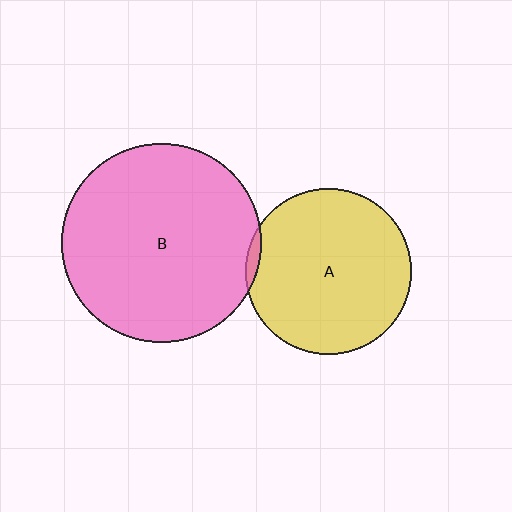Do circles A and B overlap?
Yes.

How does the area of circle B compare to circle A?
Approximately 1.4 times.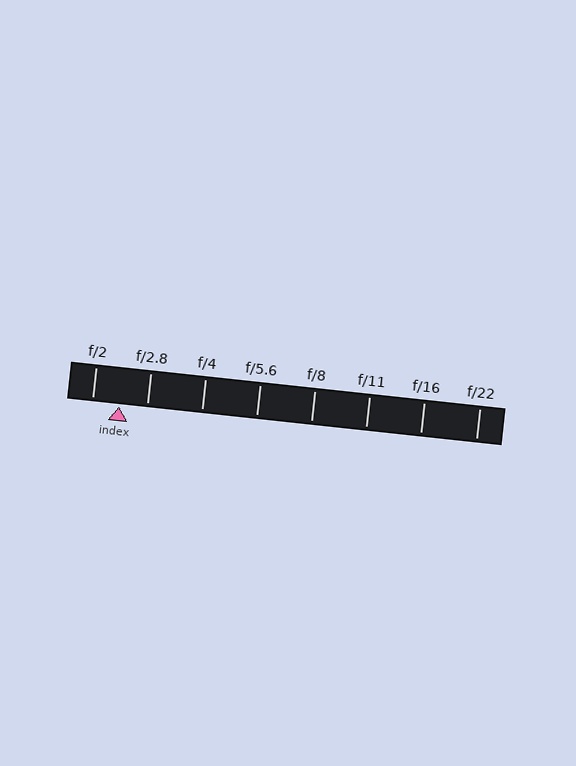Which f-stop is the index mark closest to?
The index mark is closest to f/2.8.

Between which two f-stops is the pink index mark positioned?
The index mark is between f/2 and f/2.8.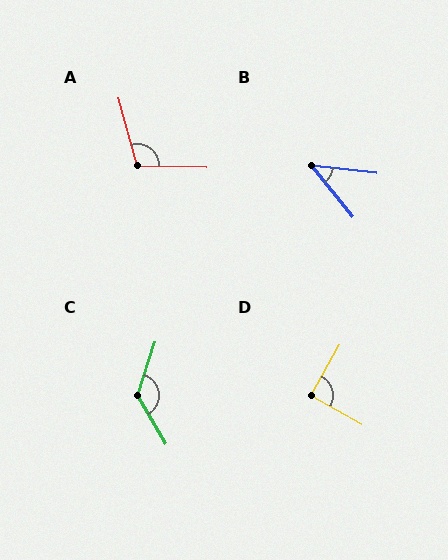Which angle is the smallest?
B, at approximately 44 degrees.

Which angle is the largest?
C, at approximately 132 degrees.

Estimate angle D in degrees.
Approximately 90 degrees.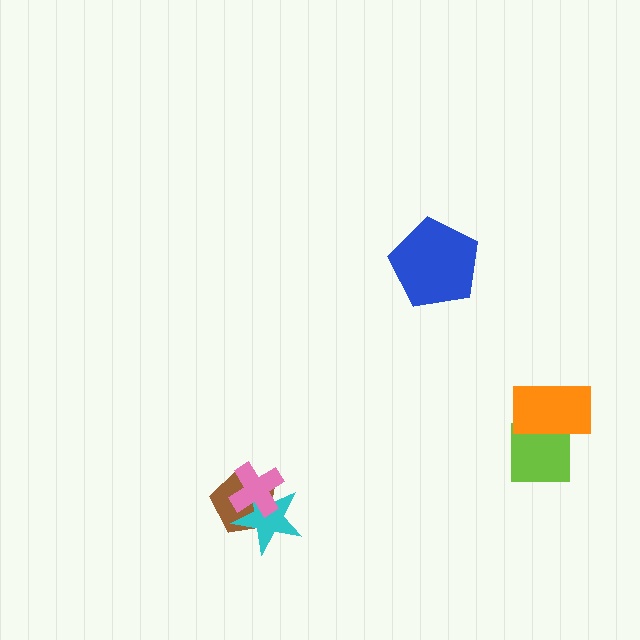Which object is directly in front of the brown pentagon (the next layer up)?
The cyan star is directly in front of the brown pentagon.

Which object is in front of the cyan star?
The pink cross is in front of the cyan star.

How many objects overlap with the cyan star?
2 objects overlap with the cyan star.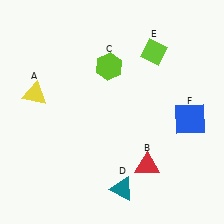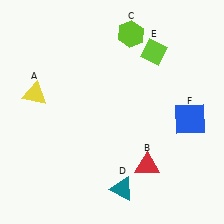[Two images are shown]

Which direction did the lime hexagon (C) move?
The lime hexagon (C) moved up.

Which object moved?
The lime hexagon (C) moved up.